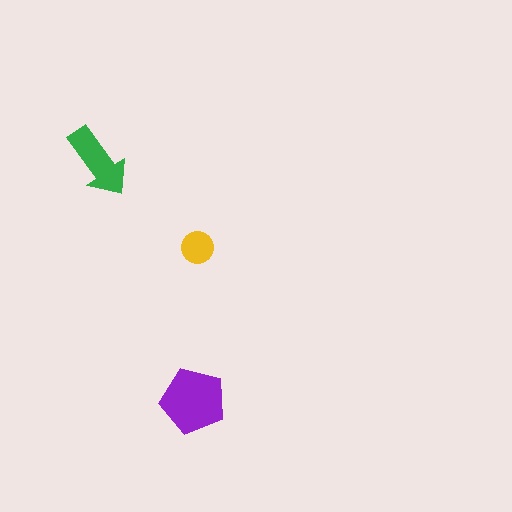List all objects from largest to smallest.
The purple pentagon, the green arrow, the yellow circle.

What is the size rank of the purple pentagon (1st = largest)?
1st.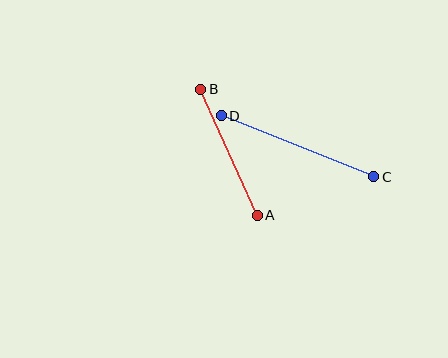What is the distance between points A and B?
The distance is approximately 138 pixels.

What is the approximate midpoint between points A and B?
The midpoint is at approximately (229, 152) pixels.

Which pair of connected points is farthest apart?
Points C and D are farthest apart.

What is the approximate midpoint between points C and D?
The midpoint is at approximately (298, 146) pixels.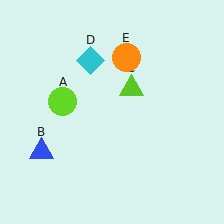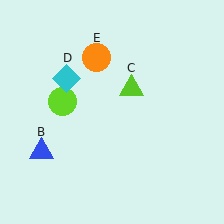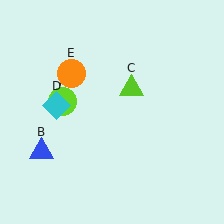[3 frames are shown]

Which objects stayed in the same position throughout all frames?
Lime circle (object A) and blue triangle (object B) and lime triangle (object C) remained stationary.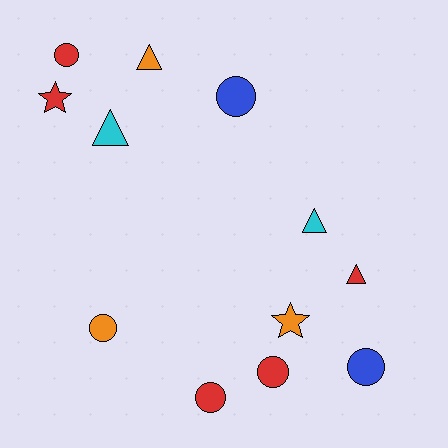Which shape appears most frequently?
Circle, with 6 objects.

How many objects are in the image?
There are 12 objects.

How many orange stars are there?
There is 1 orange star.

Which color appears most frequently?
Red, with 5 objects.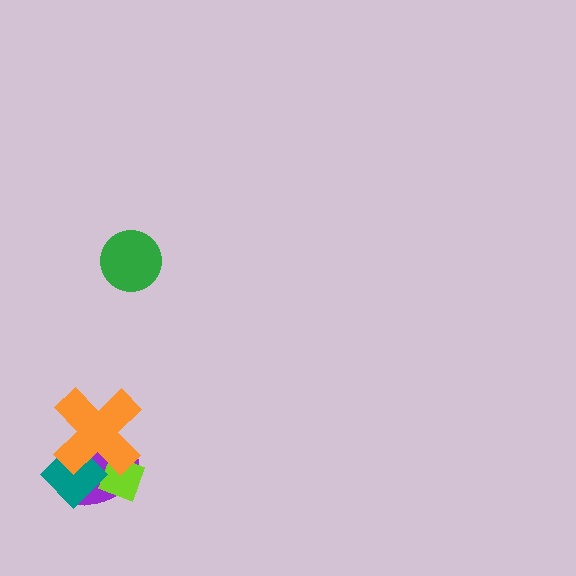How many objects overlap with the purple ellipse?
3 objects overlap with the purple ellipse.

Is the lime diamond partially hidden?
Yes, it is partially covered by another shape.